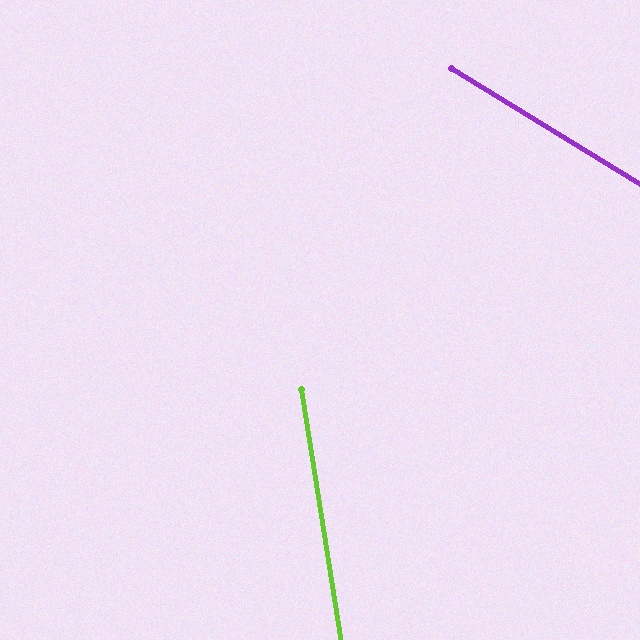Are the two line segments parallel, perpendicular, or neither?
Neither parallel nor perpendicular — they differ by about 49°.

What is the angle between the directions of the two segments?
Approximately 49 degrees.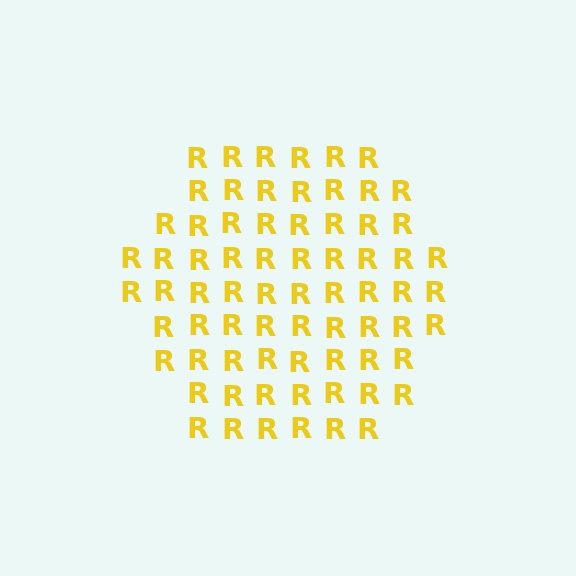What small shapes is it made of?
It is made of small letter R's.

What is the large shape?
The large shape is a hexagon.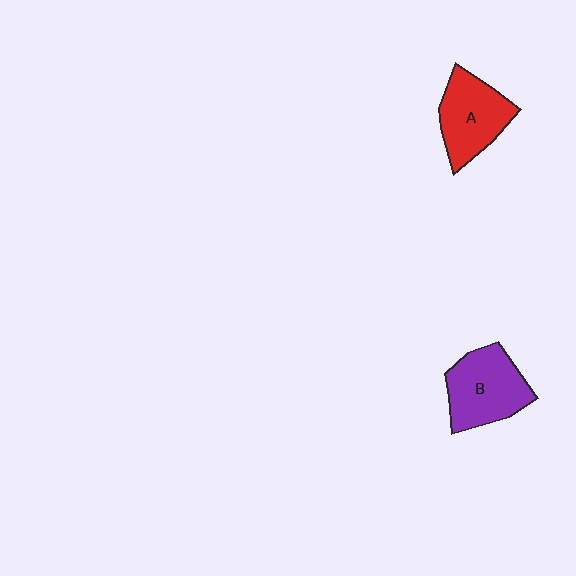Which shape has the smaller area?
Shape A (red).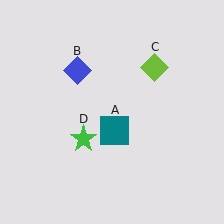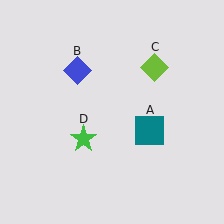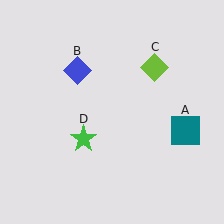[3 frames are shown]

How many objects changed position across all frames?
1 object changed position: teal square (object A).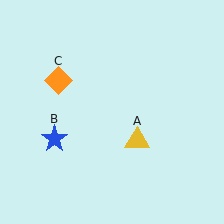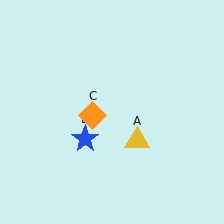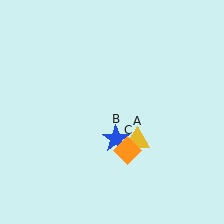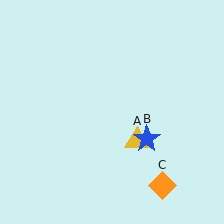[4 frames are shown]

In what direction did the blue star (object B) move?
The blue star (object B) moved right.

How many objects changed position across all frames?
2 objects changed position: blue star (object B), orange diamond (object C).